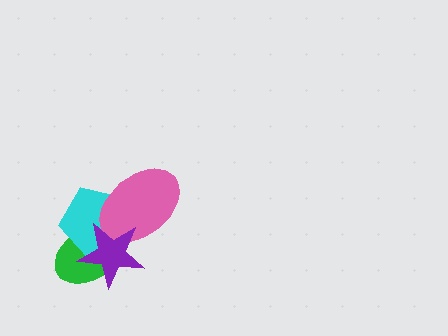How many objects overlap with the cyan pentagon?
3 objects overlap with the cyan pentagon.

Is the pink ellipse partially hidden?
Yes, it is partially covered by another shape.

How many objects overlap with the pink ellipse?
3 objects overlap with the pink ellipse.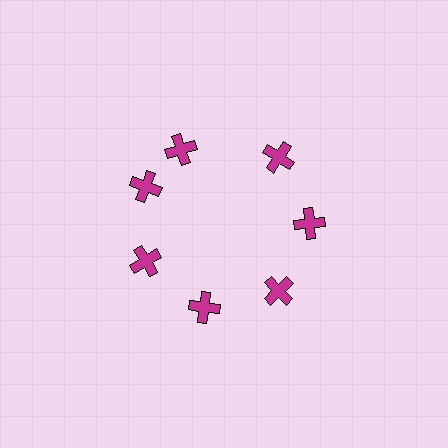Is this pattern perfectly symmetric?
No. The 7 magenta crosses are arranged in a ring, but one element near the 12 o'clock position is rotated out of alignment along the ring, breaking the 7-fold rotational symmetry.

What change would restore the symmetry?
The symmetry would be restored by rotating it back into even spacing with its neighbors so that all 7 crosses sit at equal angles and equal distance from the center.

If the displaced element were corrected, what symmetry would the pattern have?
It would have 7-fold rotational symmetry — the pattern would map onto itself every 51 degrees.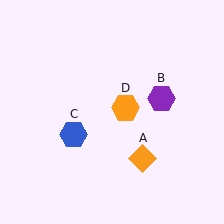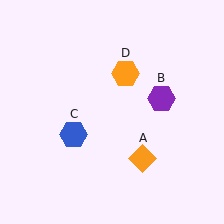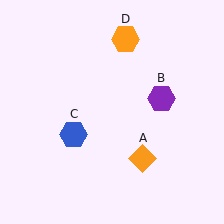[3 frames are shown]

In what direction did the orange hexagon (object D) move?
The orange hexagon (object D) moved up.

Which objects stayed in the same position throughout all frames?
Orange diamond (object A) and purple hexagon (object B) and blue hexagon (object C) remained stationary.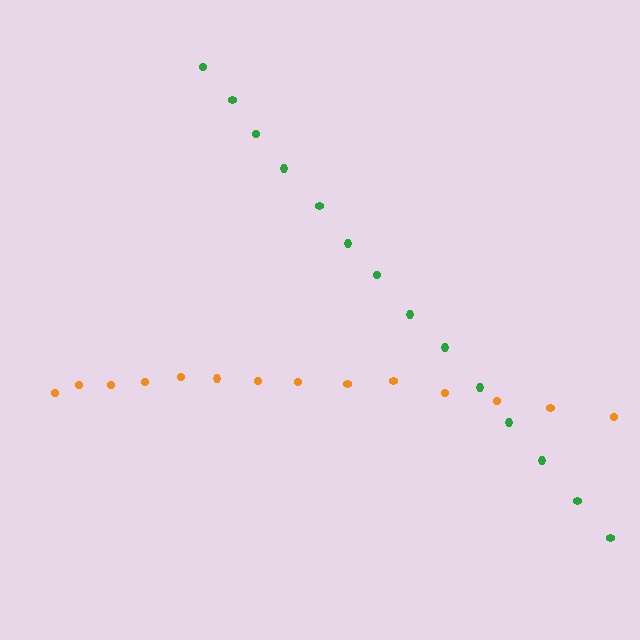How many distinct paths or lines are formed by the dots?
There are 2 distinct paths.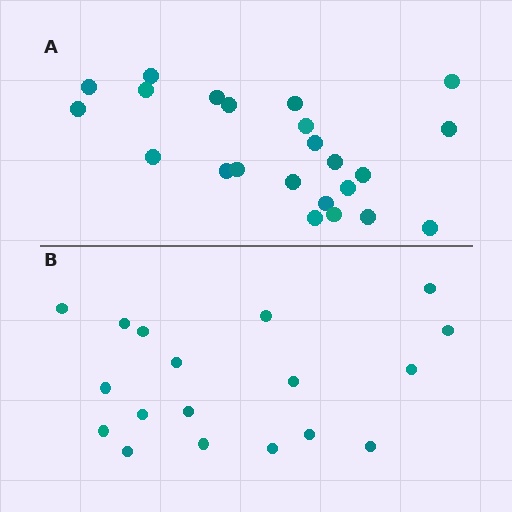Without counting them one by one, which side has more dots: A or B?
Region A (the top region) has more dots.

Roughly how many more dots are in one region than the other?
Region A has about 5 more dots than region B.